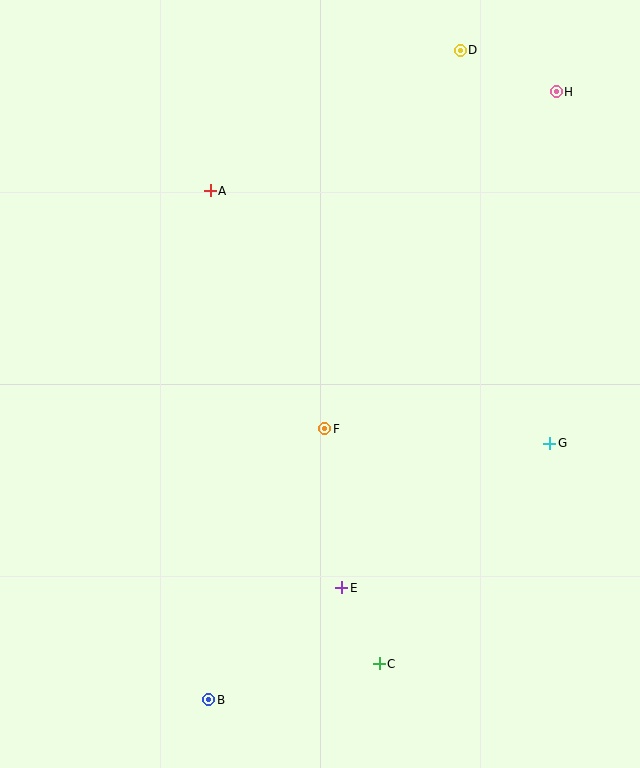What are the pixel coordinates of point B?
Point B is at (209, 700).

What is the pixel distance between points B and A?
The distance between B and A is 509 pixels.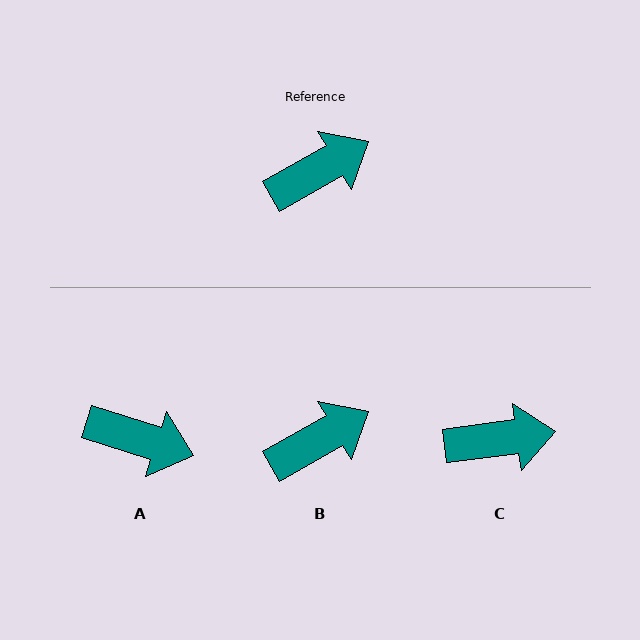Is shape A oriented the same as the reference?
No, it is off by about 47 degrees.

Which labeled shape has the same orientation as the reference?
B.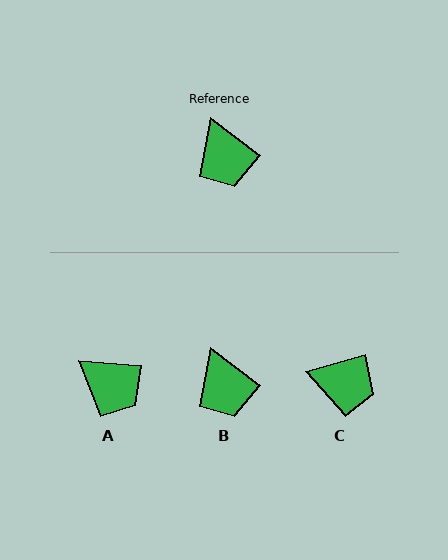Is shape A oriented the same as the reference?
No, it is off by about 33 degrees.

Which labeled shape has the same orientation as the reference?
B.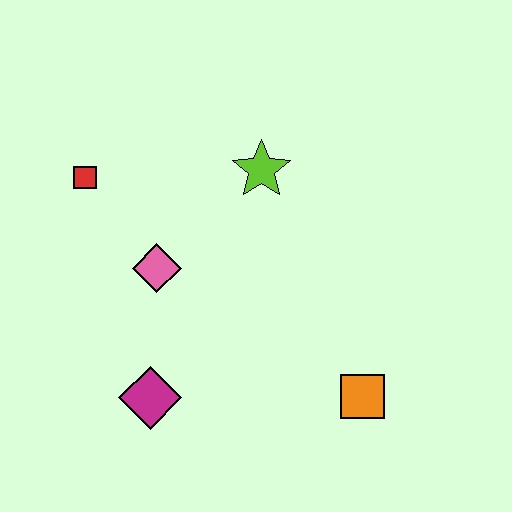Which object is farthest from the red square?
The orange square is farthest from the red square.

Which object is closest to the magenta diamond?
The pink diamond is closest to the magenta diamond.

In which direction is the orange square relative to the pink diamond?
The orange square is to the right of the pink diamond.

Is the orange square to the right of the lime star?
Yes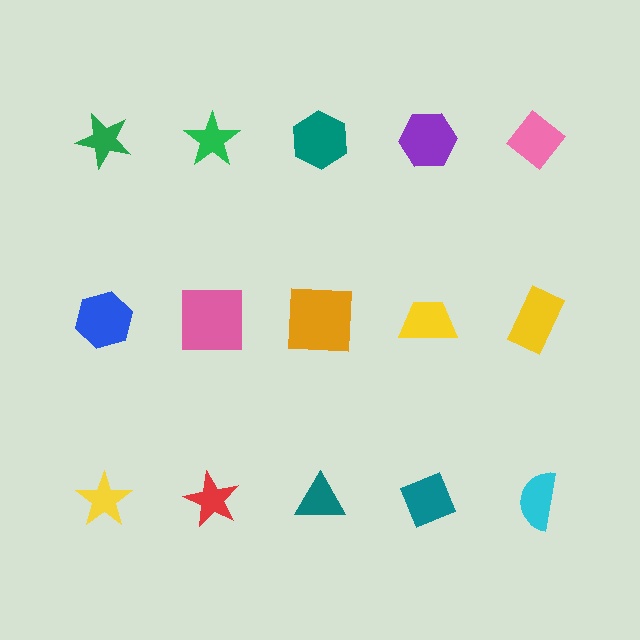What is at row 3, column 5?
A cyan semicircle.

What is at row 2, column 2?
A pink square.